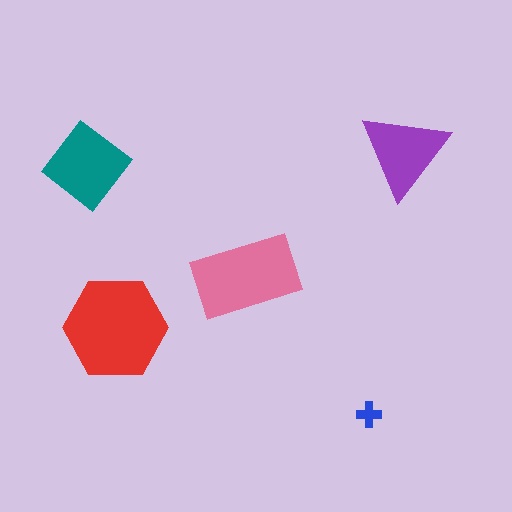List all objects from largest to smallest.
The red hexagon, the pink rectangle, the teal diamond, the purple triangle, the blue cross.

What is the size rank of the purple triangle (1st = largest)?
4th.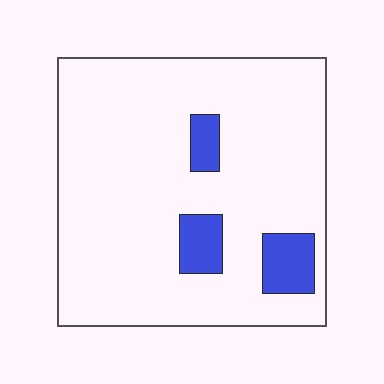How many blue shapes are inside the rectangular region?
3.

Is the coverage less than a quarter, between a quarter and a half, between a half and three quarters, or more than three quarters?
Less than a quarter.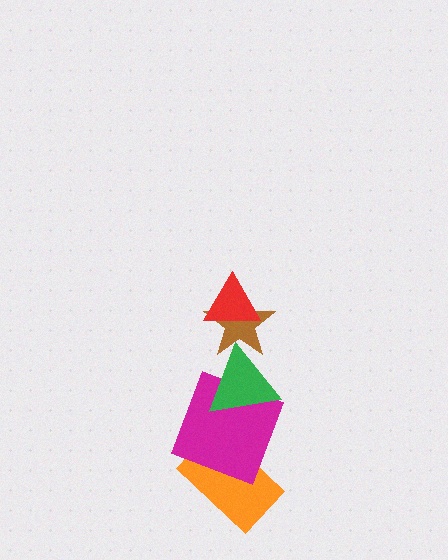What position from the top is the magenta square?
The magenta square is 4th from the top.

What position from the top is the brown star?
The brown star is 2nd from the top.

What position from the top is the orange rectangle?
The orange rectangle is 5th from the top.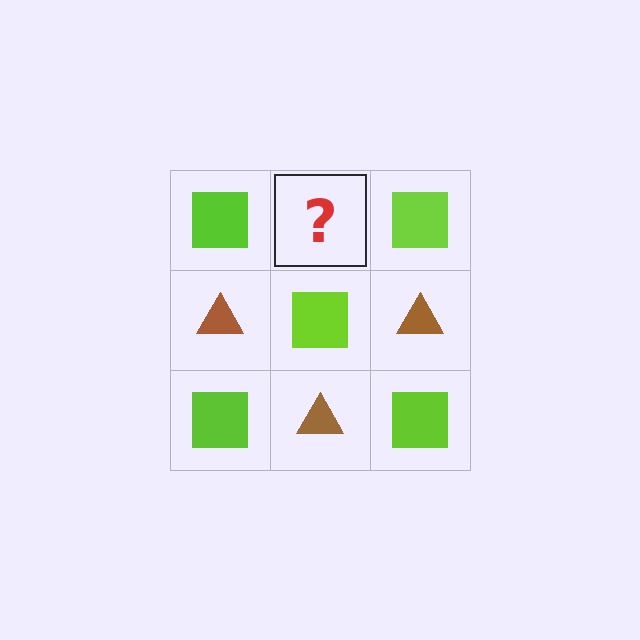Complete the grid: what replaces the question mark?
The question mark should be replaced with a brown triangle.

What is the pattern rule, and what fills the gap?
The rule is that it alternates lime square and brown triangle in a checkerboard pattern. The gap should be filled with a brown triangle.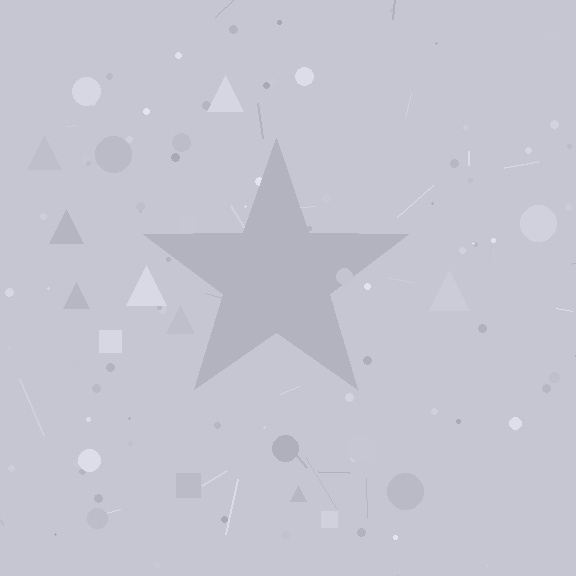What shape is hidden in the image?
A star is hidden in the image.